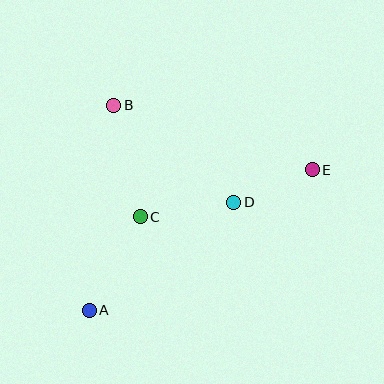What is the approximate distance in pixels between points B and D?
The distance between B and D is approximately 154 pixels.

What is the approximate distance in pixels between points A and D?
The distance between A and D is approximately 181 pixels.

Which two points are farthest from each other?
Points A and E are farthest from each other.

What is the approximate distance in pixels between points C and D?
The distance between C and D is approximately 94 pixels.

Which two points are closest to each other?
Points D and E are closest to each other.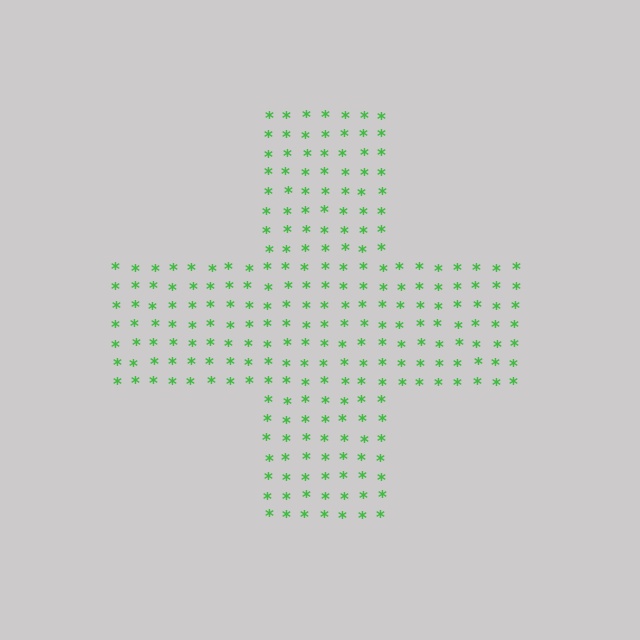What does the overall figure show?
The overall figure shows a cross.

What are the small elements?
The small elements are asterisks.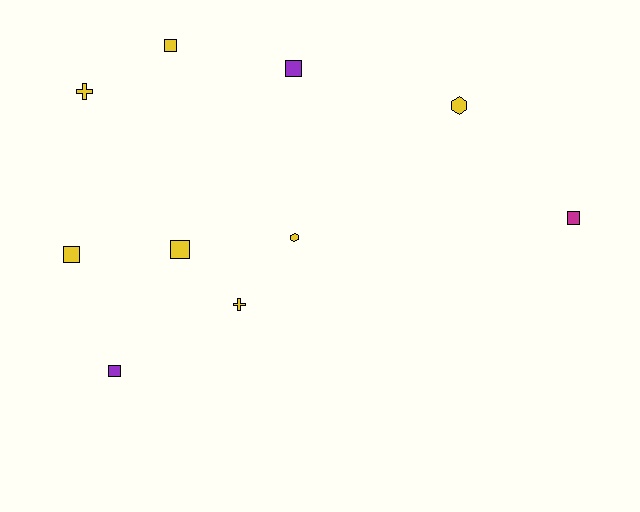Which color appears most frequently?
Yellow, with 7 objects.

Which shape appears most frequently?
Square, with 6 objects.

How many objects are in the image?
There are 10 objects.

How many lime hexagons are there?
There are no lime hexagons.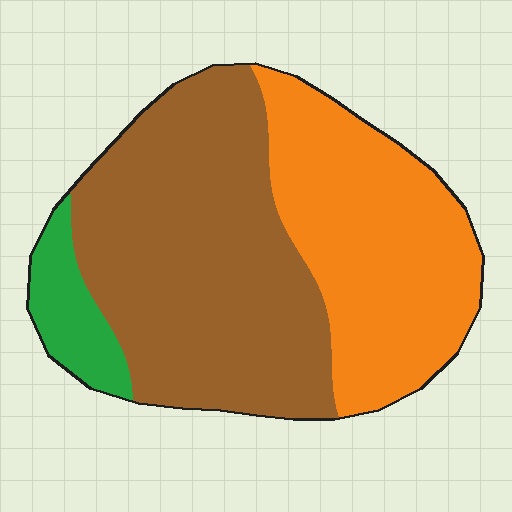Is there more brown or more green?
Brown.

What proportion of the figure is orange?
Orange covers around 40% of the figure.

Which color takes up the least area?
Green, at roughly 10%.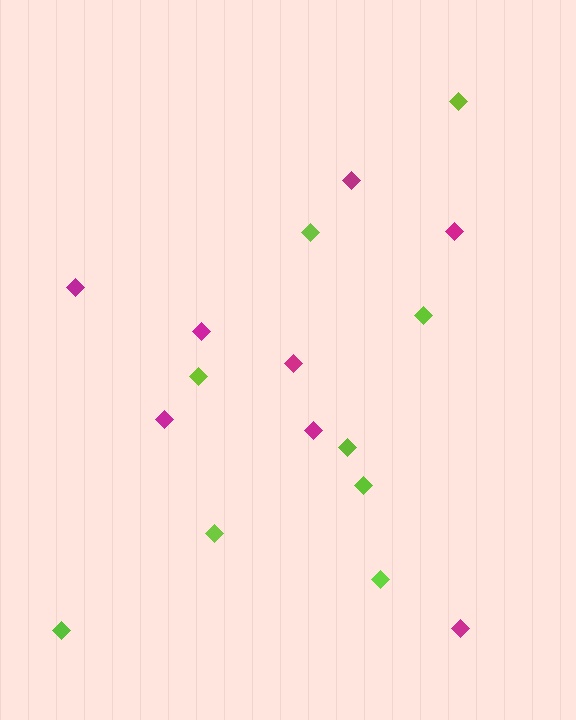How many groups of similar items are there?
There are 2 groups: one group of magenta diamonds (8) and one group of lime diamonds (9).